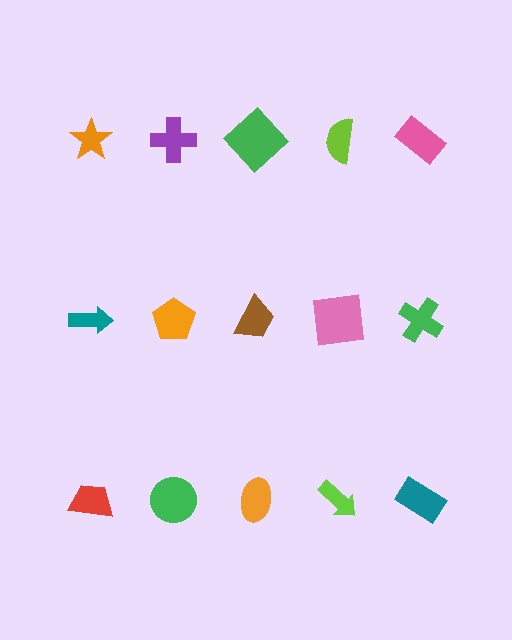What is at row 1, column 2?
A purple cross.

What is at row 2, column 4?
A pink square.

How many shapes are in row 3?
5 shapes.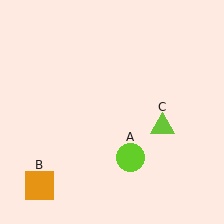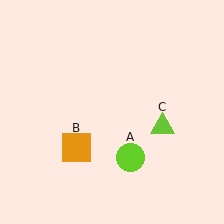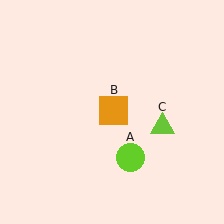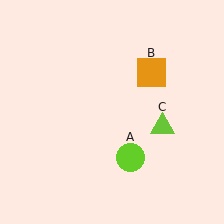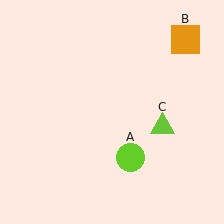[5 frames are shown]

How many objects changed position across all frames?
1 object changed position: orange square (object B).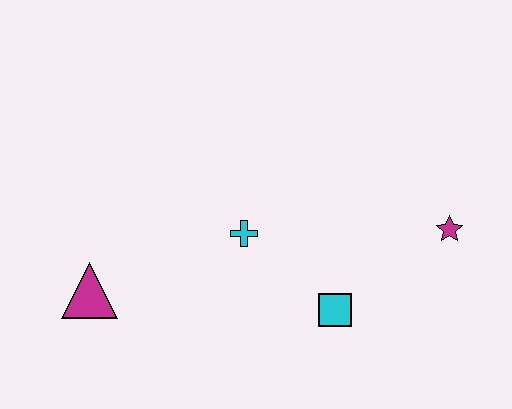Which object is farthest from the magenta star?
The magenta triangle is farthest from the magenta star.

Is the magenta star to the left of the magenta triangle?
No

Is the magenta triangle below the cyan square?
No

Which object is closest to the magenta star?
The cyan square is closest to the magenta star.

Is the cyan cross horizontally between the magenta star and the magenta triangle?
Yes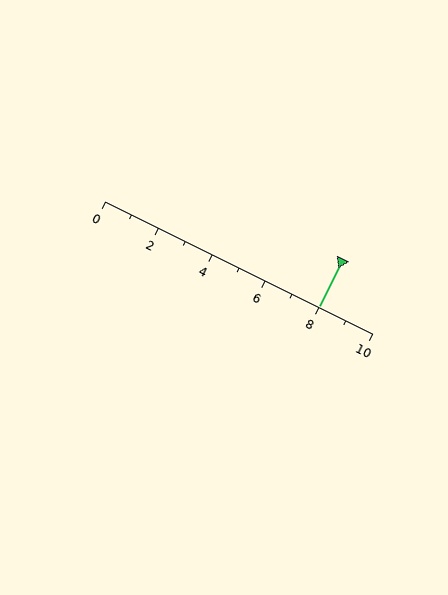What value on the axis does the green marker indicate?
The marker indicates approximately 8.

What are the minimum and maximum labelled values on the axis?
The axis runs from 0 to 10.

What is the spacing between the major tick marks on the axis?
The major ticks are spaced 2 apart.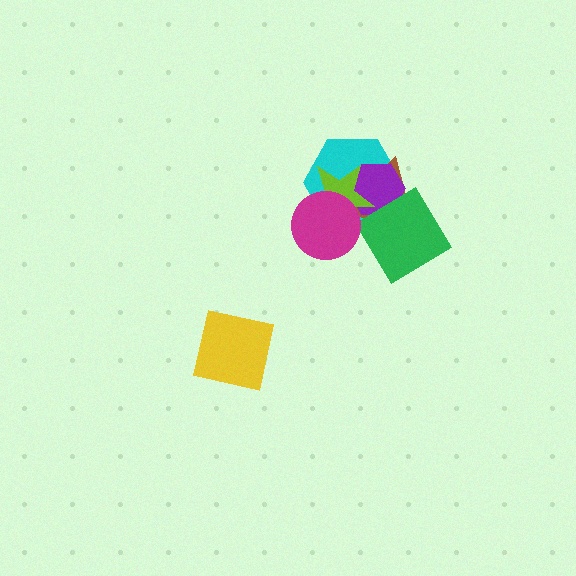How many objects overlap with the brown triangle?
5 objects overlap with the brown triangle.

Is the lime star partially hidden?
Yes, it is partially covered by another shape.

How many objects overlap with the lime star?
5 objects overlap with the lime star.